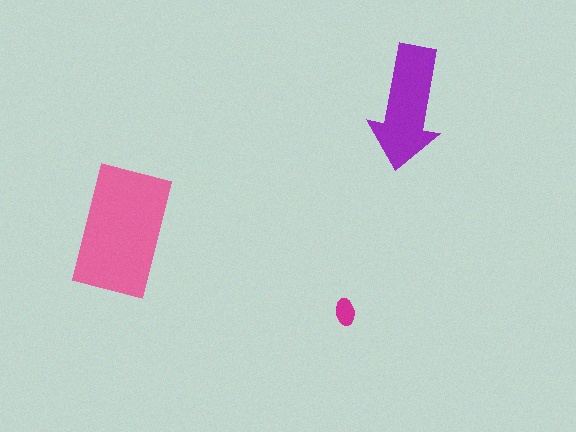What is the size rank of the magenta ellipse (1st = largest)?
3rd.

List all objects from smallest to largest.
The magenta ellipse, the purple arrow, the pink rectangle.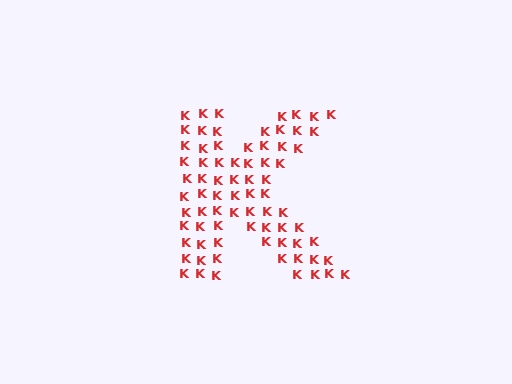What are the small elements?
The small elements are letter K's.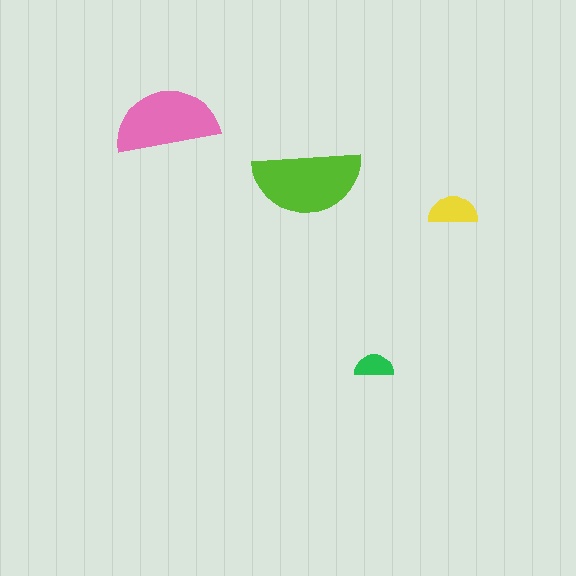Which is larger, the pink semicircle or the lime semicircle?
The lime one.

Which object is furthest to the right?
The yellow semicircle is rightmost.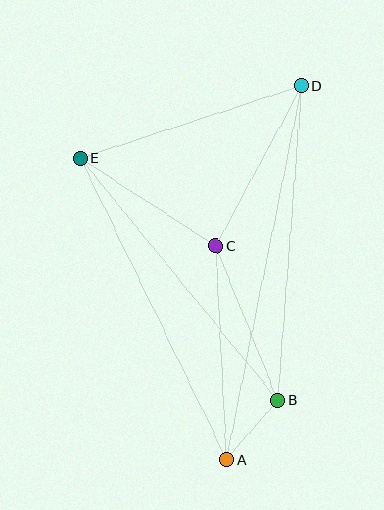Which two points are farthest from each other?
Points A and D are farthest from each other.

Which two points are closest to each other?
Points A and B are closest to each other.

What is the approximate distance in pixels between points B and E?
The distance between B and E is approximately 313 pixels.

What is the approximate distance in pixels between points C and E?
The distance between C and E is approximately 162 pixels.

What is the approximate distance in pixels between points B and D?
The distance between B and D is approximately 315 pixels.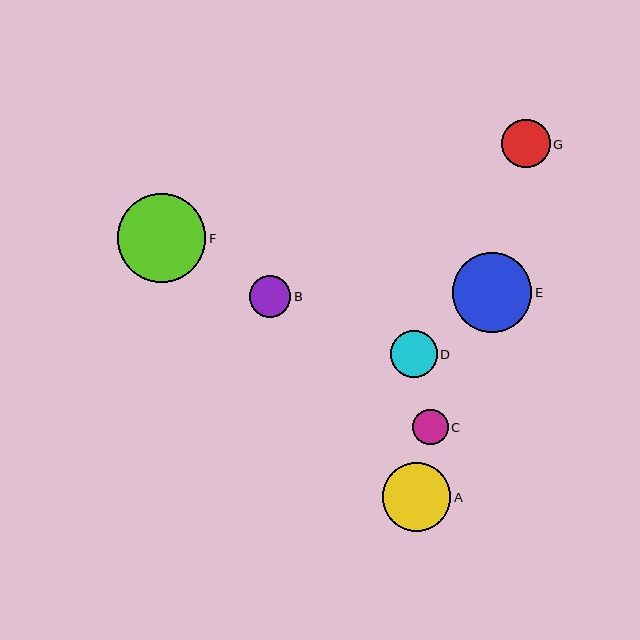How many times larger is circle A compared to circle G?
Circle A is approximately 1.4 times the size of circle G.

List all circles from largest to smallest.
From largest to smallest: F, E, A, G, D, B, C.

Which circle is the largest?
Circle F is the largest with a size of approximately 89 pixels.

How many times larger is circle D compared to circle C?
Circle D is approximately 1.3 times the size of circle C.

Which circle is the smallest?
Circle C is the smallest with a size of approximately 35 pixels.